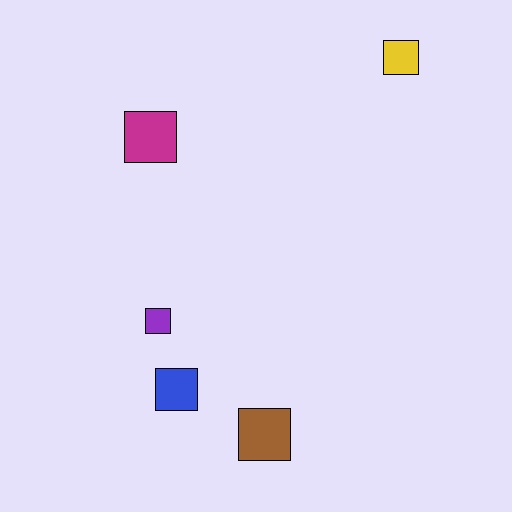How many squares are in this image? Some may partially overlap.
There are 5 squares.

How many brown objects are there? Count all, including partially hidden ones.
There is 1 brown object.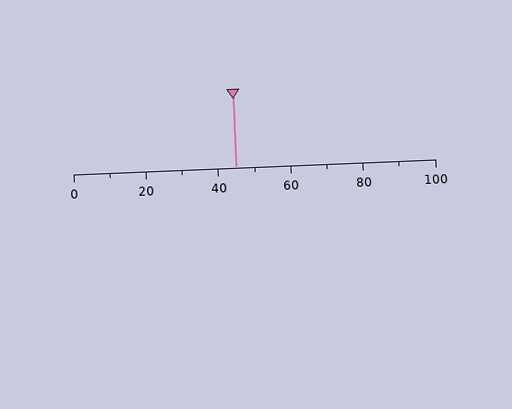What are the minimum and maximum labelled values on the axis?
The axis runs from 0 to 100.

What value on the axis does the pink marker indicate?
The marker indicates approximately 45.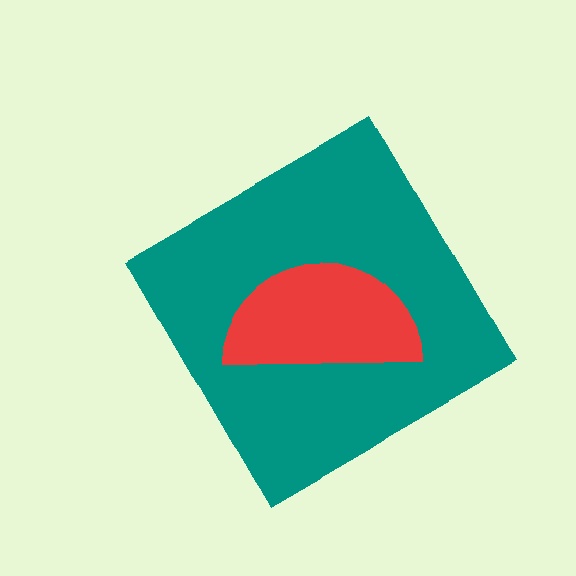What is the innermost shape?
The red semicircle.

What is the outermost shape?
The teal diamond.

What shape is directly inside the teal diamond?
The red semicircle.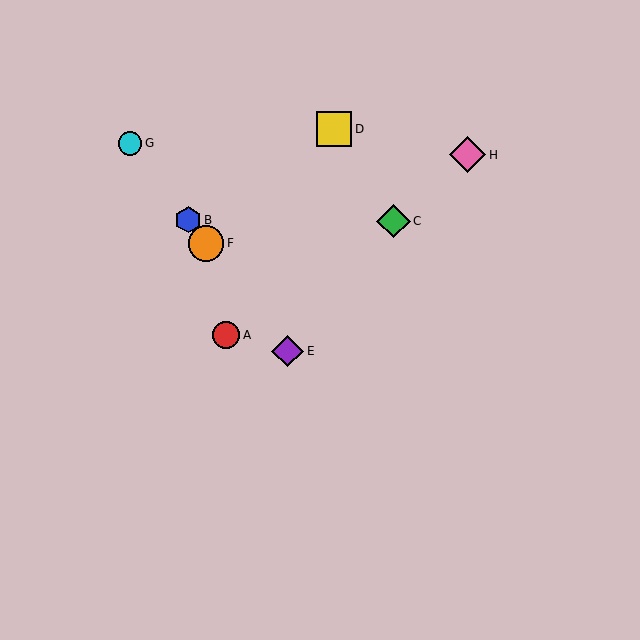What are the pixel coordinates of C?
Object C is at (394, 221).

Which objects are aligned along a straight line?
Objects B, E, F, G are aligned along a straight line.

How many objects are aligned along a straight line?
4 objects (B, E, F, G) are aligned along a straight line.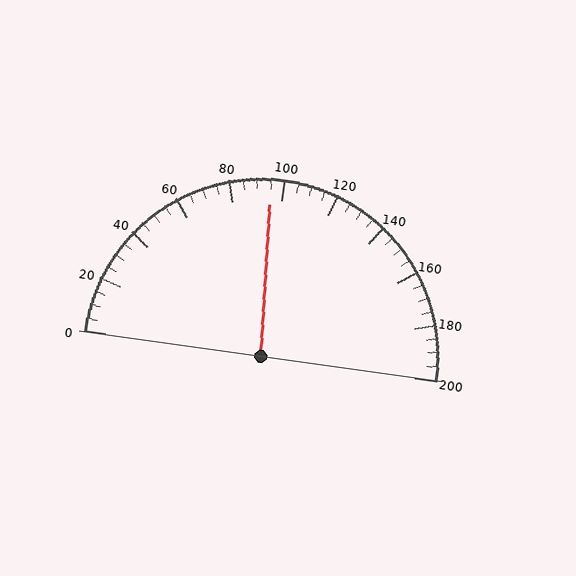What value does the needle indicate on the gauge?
The needle indicates approximately 95.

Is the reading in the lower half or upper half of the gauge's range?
The reading is in the lower half of the range (0 to 200).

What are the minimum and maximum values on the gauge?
The gauge ranges from 0 to 200.